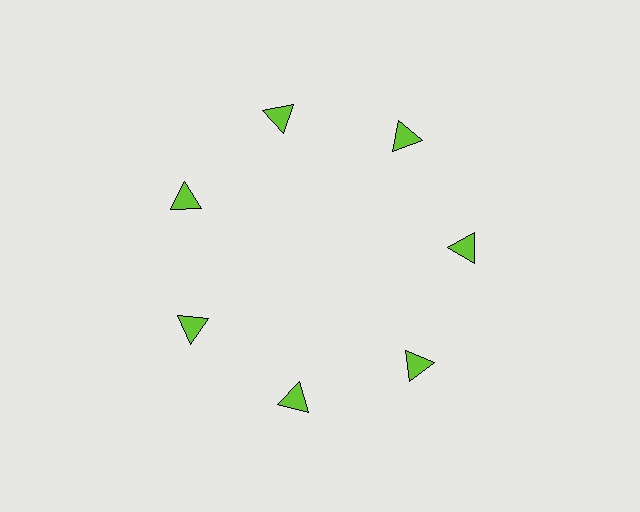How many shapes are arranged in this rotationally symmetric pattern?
There are 7 shapes, arranged in 7 groups of 1.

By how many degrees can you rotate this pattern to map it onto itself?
The pattern maps onto itself every 51 degrees of rotation.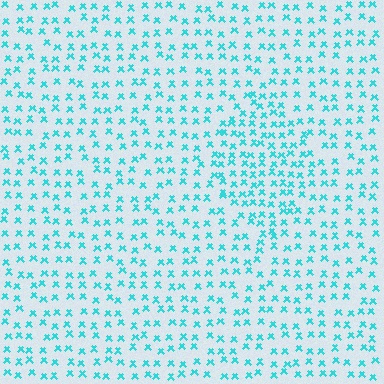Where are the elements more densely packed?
The elements are more densely packed inside the diamond boundary.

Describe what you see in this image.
The image contains small cyan elements arranged at two different densities. A diamond-shaped region is visible where the elements are more densely packed than the surrounding area.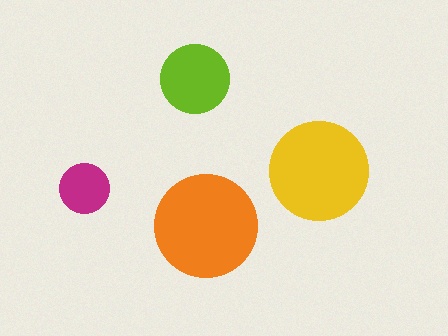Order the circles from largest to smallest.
the orange one, the yellow one, the lime one, the magenta one.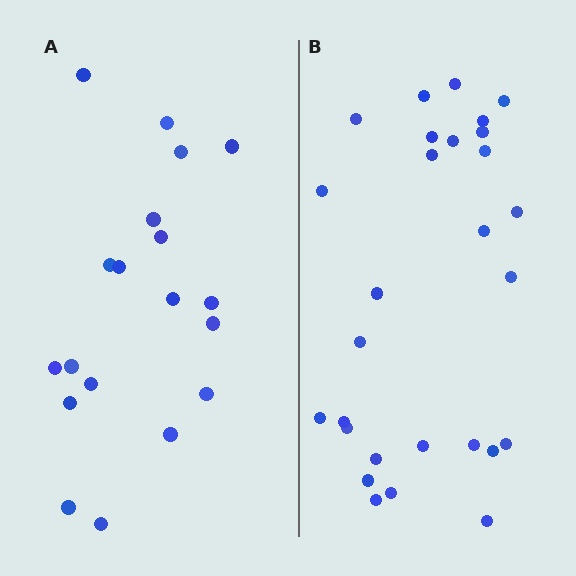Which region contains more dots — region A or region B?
Region B (the right region) has more dots.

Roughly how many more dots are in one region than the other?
Region B has roughly 8 or so more dots than region A.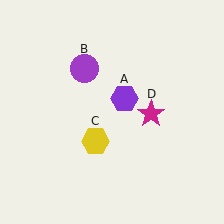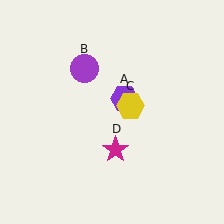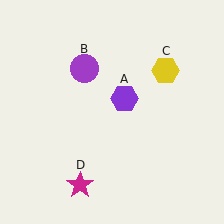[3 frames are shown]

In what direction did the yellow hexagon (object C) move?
The yellow hexagon (object C) moved up and to the right.